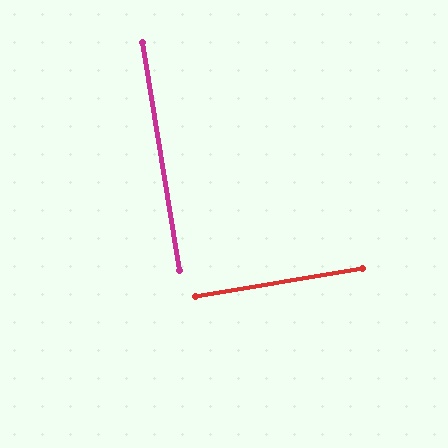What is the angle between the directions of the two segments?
Approximately 90 degrees.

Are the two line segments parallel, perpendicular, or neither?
Perpendicular — they meet at approximately 90°.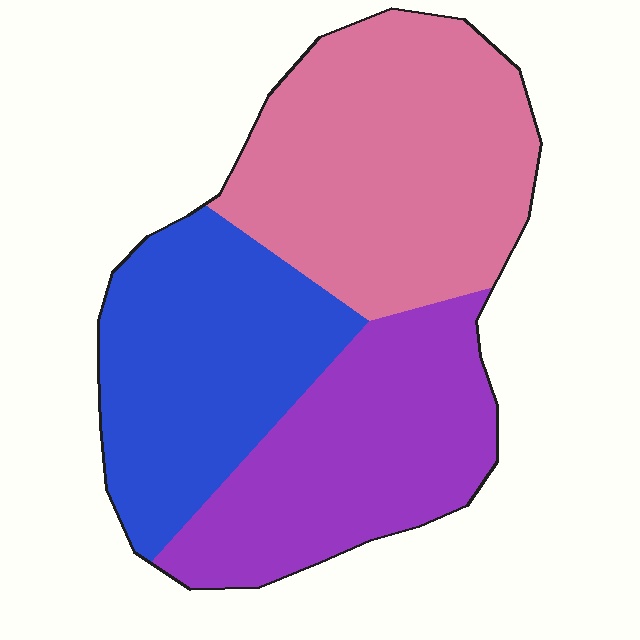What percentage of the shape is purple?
Purple takes up about one third (1/3) of the shape.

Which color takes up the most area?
Pink, at roughly 40%.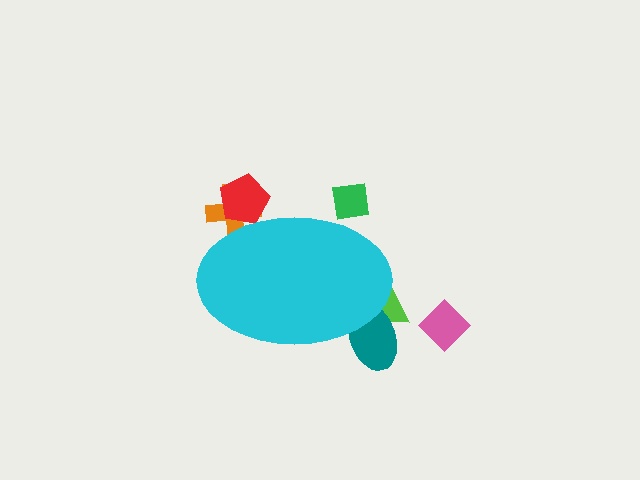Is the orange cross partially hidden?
Yes, the orange cross is partially hidden behind the cyan ellipse.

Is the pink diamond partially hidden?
No, the pink diamond is fully visible.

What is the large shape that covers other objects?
A cyan ellipse.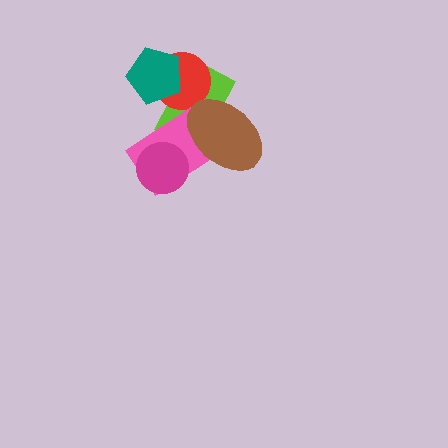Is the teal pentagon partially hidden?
No, no other shape covers it.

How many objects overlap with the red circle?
2 objects overlap with the red circle.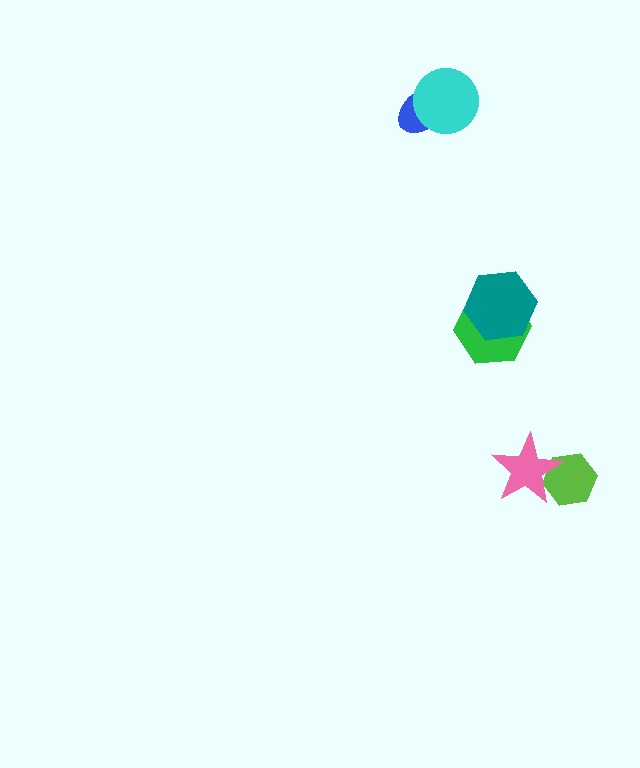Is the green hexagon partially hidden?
Yes, it is partially covered by another shape.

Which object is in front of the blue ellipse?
The cyan circle is in front of the blue ellipse.